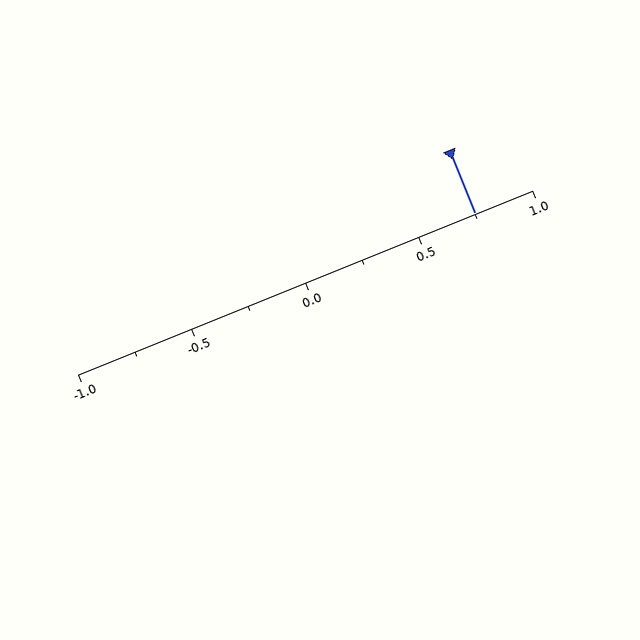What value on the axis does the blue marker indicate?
The marker indicates approximately 0.75.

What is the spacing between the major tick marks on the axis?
The major ticks are spaced 0.5 apart.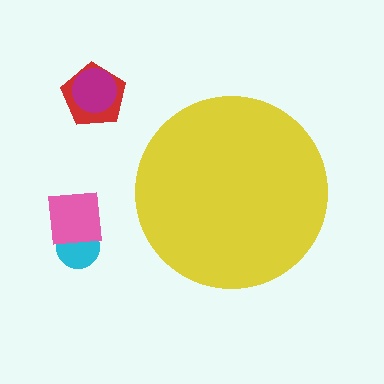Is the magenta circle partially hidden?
No, the magenta circle is fully visible.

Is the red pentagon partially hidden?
No, the red pentagon is fully visible.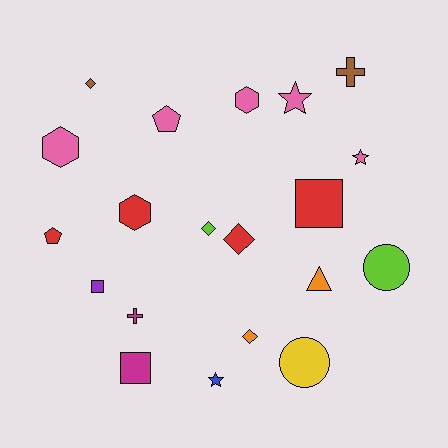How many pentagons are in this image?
There are 2 pentagons.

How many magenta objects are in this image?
There are 2 magenta objects.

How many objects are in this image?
There are 20 objects.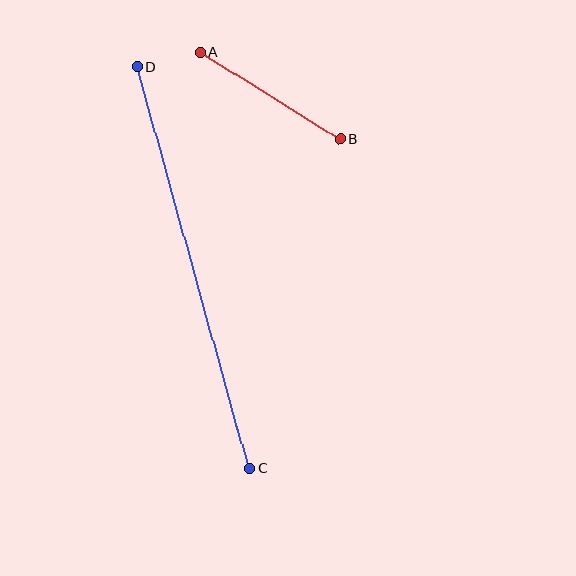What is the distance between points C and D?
The distance is approximately 416 pixels.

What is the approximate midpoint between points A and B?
The midpoint is at approximately (270, 96) pixels.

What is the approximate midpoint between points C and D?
The midpoint is at approximately (193, 268) pixels.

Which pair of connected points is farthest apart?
Points C and D are farthest apart.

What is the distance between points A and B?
The distance is approximately 165 pixels.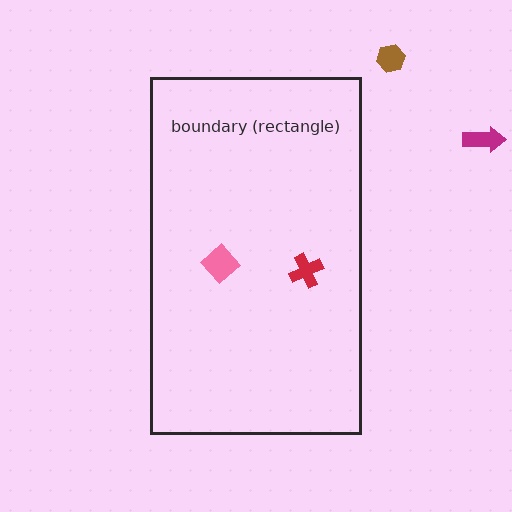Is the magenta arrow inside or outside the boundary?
Outside.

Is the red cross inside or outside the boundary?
Inside.